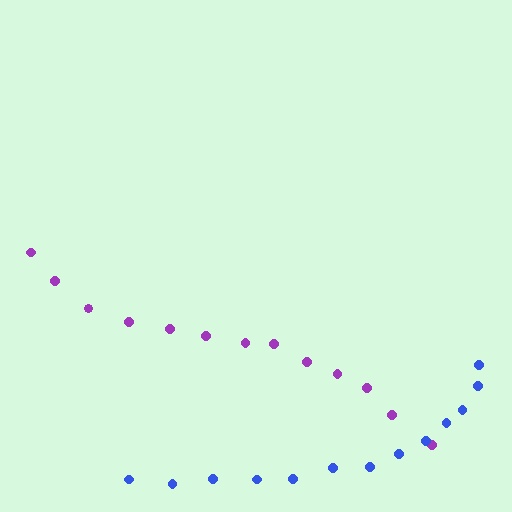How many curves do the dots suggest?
There are 2 distinct paths.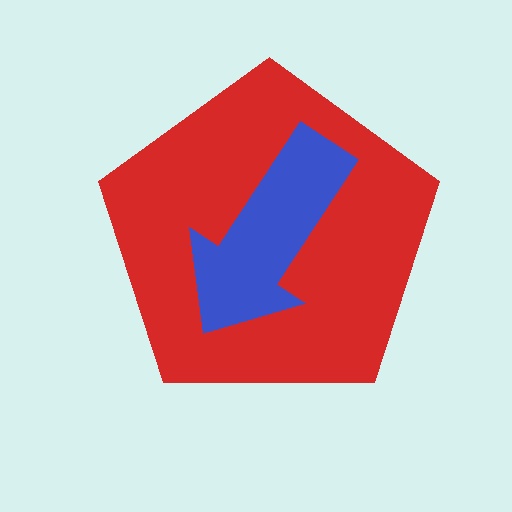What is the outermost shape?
The red pentagon.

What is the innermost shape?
The blue arrow.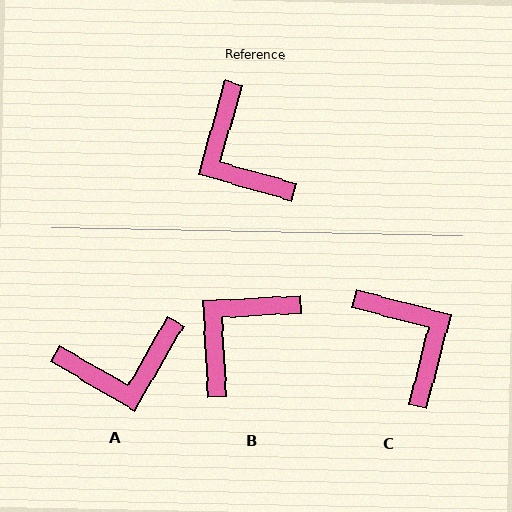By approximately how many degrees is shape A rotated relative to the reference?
Approximately 76 degrees counter-clockwise.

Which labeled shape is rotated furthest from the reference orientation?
C, about 179 degrees away.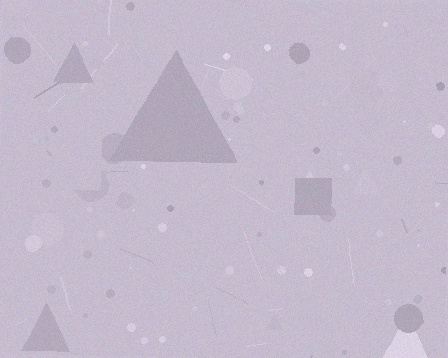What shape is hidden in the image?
A triangle is hidden in the image.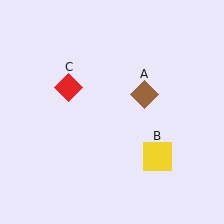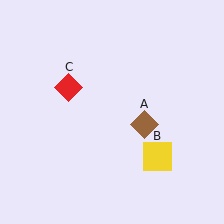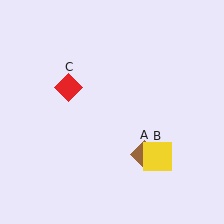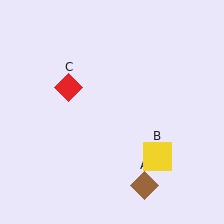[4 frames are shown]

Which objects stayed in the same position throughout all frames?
Yellow square (object B) and red diamond (object C) remained stationary.